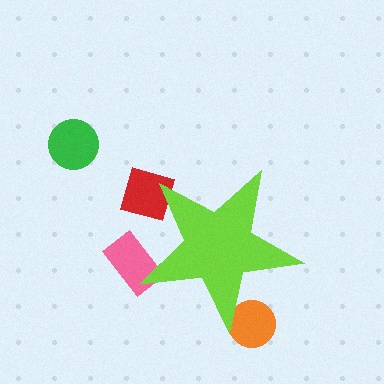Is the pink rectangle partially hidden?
Yes, the pink rectangle is partially hidden behind the lime star.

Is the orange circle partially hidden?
Yes, the orange circle is partially hidden behind the lime star.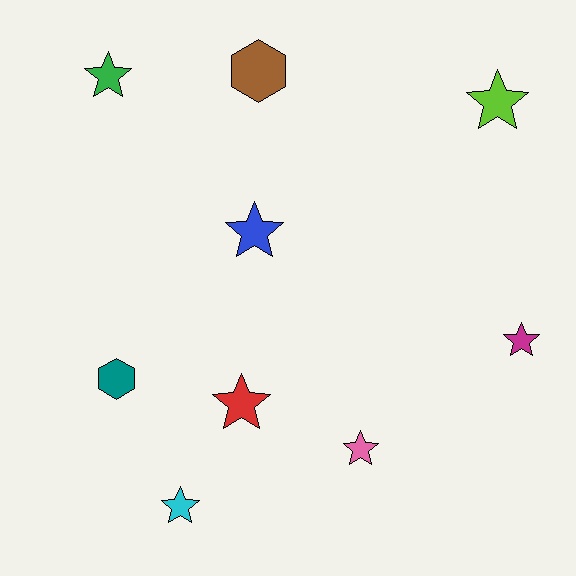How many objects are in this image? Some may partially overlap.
There are 9 objects.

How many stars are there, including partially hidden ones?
There are 7 stars.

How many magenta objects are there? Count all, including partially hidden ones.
There is 1 magenta object.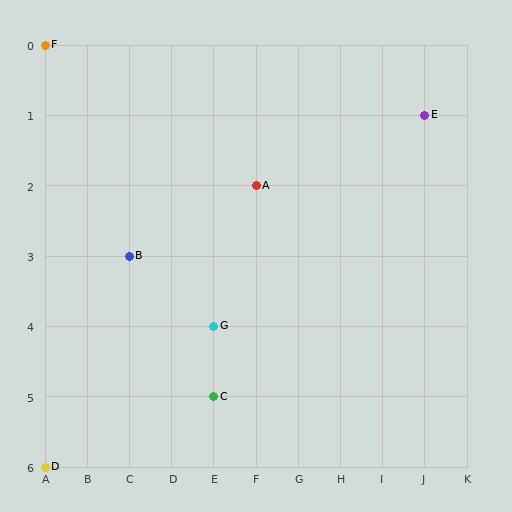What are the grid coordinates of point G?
Point G is at grid coordinates (E, 4).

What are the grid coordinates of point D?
Point D is at grid coordinates (A, 6).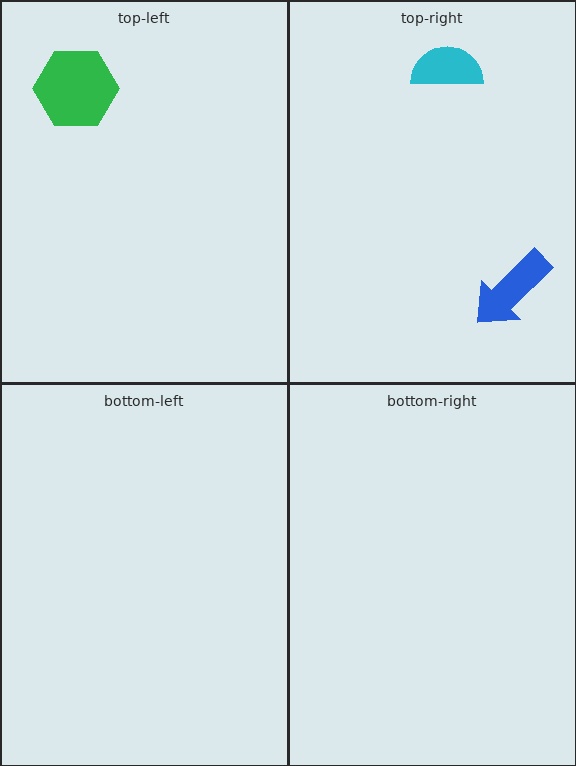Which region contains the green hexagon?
The top-left region.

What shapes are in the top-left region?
The green hexagon.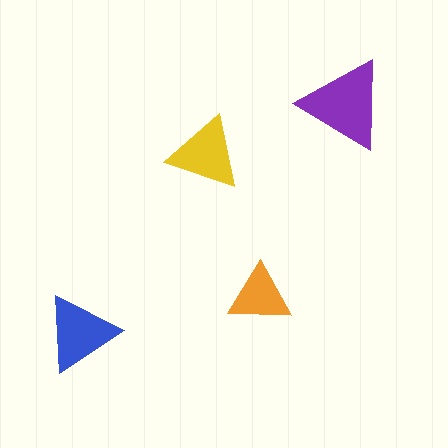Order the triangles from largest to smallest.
the purple one, the blue one, the yellow one, the orange one.